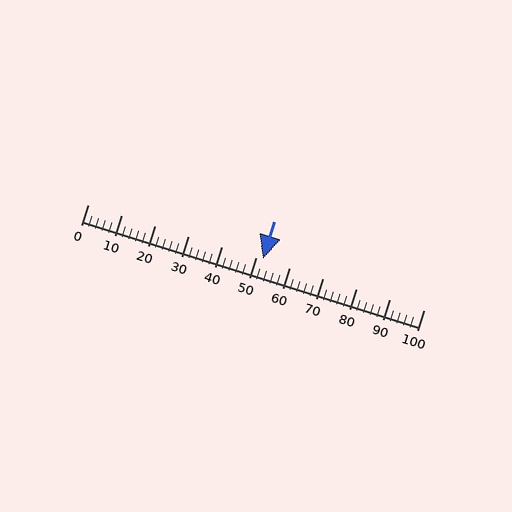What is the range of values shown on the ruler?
The ruler shows values from 0 to 100.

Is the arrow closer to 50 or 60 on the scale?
The arrow is closer to 50.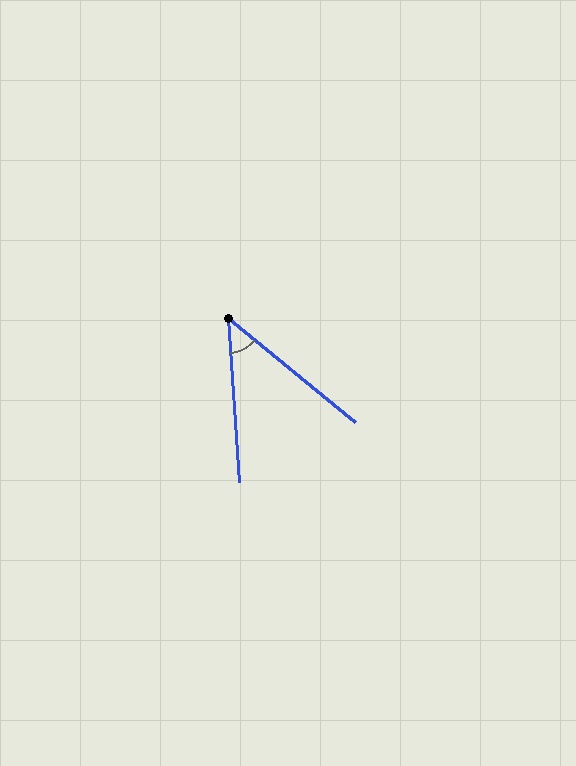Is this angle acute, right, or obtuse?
It is acute.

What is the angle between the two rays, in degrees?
Approximately 47 degrees.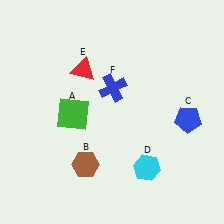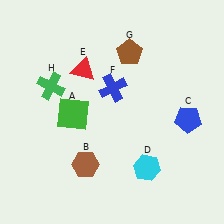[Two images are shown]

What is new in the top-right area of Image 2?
A brown pentagon (G) was added in the top-right area of Image 2.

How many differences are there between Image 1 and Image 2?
There are 2 differences between the two images.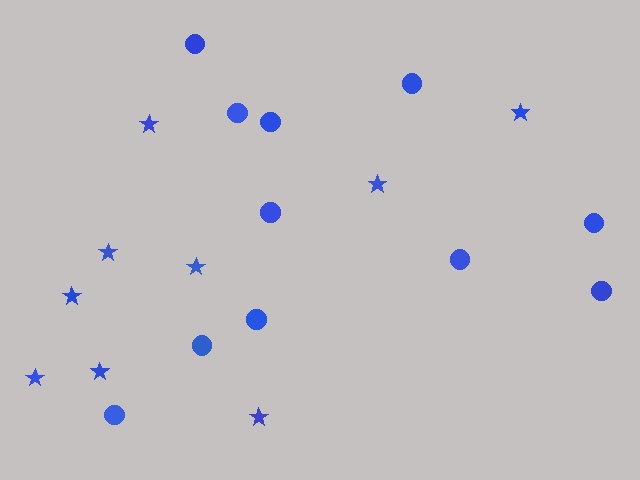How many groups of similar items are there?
There are 2 groups: one group of circles (11) and one group of stars (9).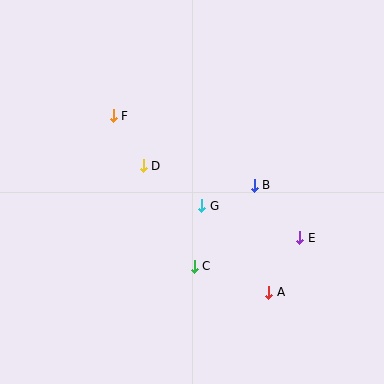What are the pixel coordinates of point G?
Point G is at (202, 206).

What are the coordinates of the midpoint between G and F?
The midpoint between G and F is at (157, 161).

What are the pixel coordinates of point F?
Point F is at (113, 116).